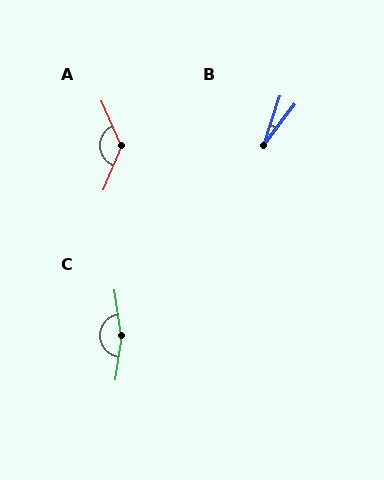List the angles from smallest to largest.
B (19°), A (134°), C (164°).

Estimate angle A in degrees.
Approximately 134 degrees.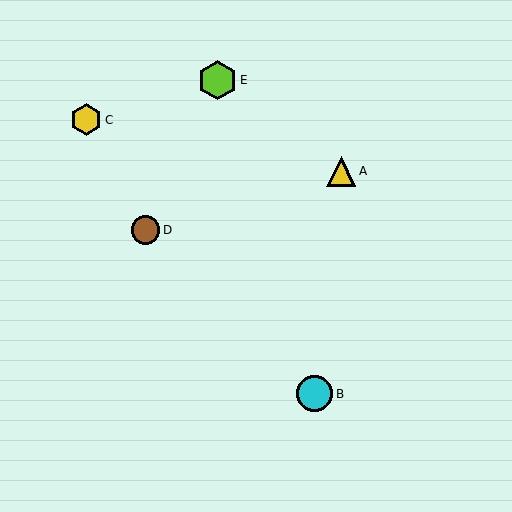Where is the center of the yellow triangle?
The center of the yellow triangle is at (341, 171).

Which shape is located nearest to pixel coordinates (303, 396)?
The cyan circle (labeled B) at (315, 394) is nearest to that location.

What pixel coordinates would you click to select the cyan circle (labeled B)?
Click at (315, 394) to select the cyan circle B.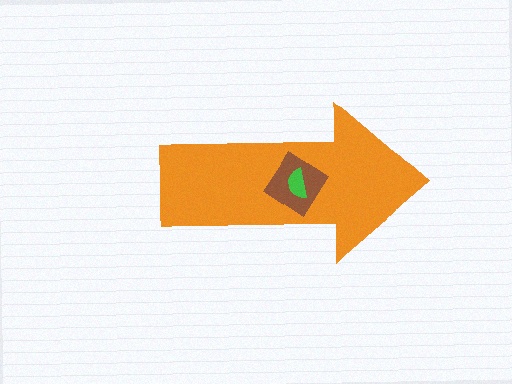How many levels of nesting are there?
3.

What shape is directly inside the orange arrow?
The brown diamond.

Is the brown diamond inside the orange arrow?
Yes.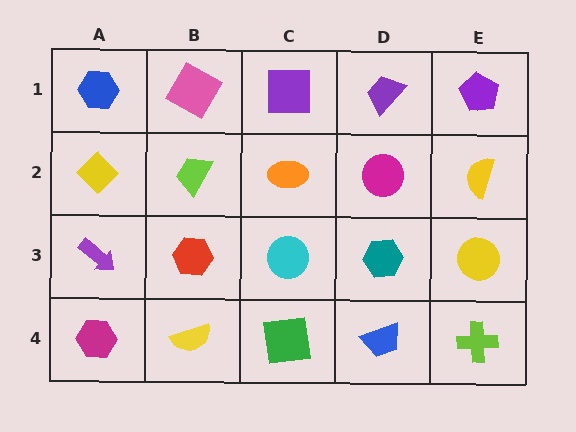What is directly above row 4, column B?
A red hexagon.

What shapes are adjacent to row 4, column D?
A teal hexagon (row 3, column D), a green square (row 4, column C), a lime cross (row 4, column E).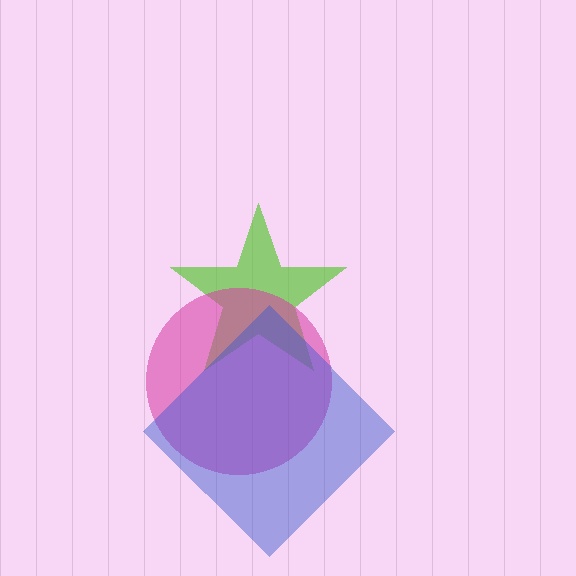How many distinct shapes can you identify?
There are 3 distinct shapes: a lime star, a magenta circle, a blue diamond.